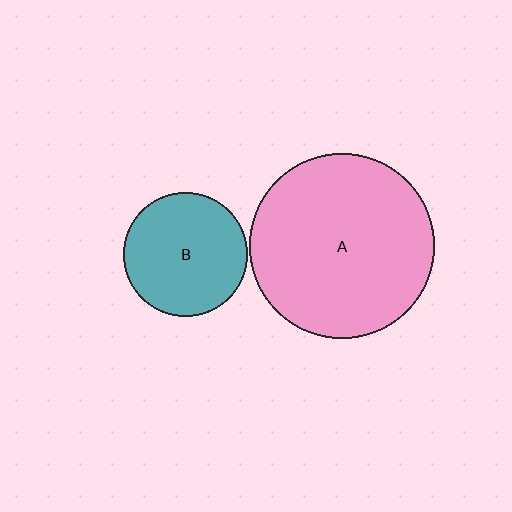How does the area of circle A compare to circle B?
Approximately 2.2 times.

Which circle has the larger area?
Circle A (pink).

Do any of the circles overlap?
No, none of the circles overlap.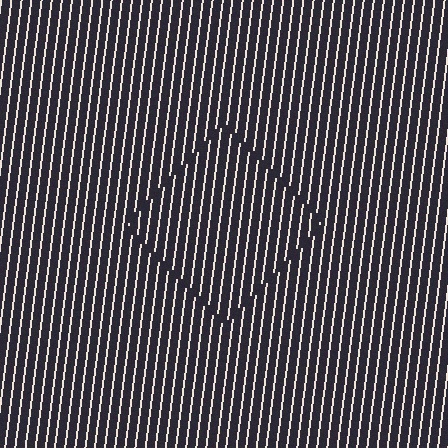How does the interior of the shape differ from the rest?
The interior of the shape contains the same grating, shifted by half a period — the contour is defined by the phase discontinuity where line-ends from the inner and outer gratings abut.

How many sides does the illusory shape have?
4 sides — the line-ends trace a square.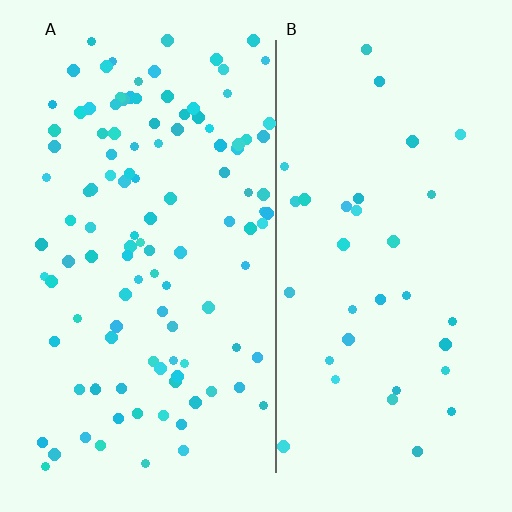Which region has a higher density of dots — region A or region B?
A (the left).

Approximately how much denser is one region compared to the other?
Approximately 3.3× — region A over region B.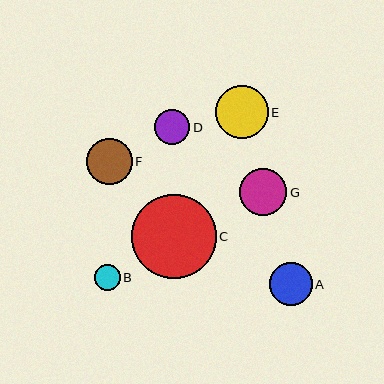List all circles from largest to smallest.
From largest to smallest: C, E, G, F, A, D, B.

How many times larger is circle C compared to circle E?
Circle C is approximately 1.6 times the size of circle E.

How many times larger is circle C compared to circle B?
Circle C is approximately 3.3 times the size of circle B.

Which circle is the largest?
Circle C is the largest with a size of approximately 85 pixels.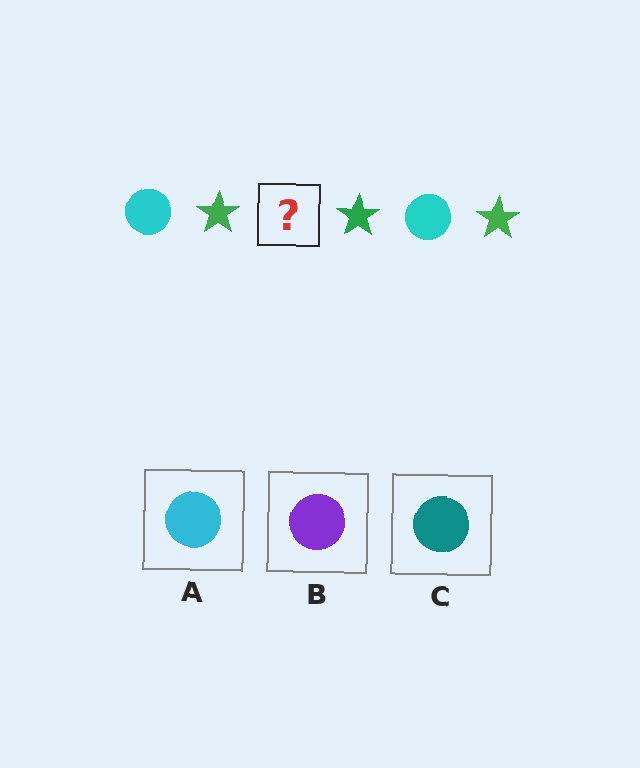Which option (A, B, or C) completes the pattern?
A.